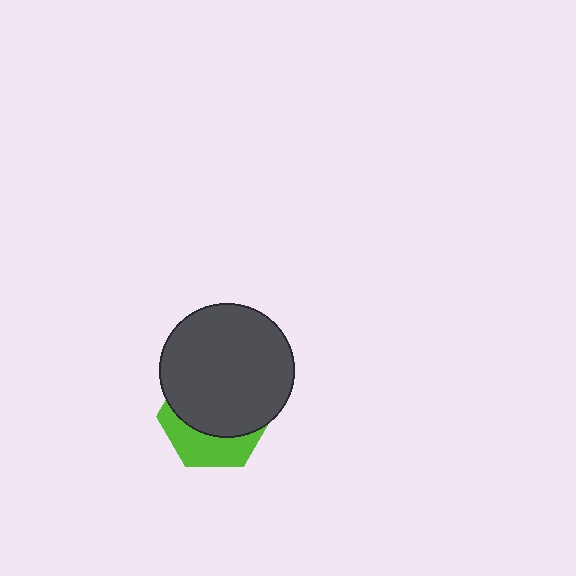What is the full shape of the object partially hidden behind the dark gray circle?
The partially hidden object is a lime hexagon.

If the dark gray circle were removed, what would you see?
You would see the complete lime hexagon.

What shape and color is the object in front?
The object in front is a dark gray circle.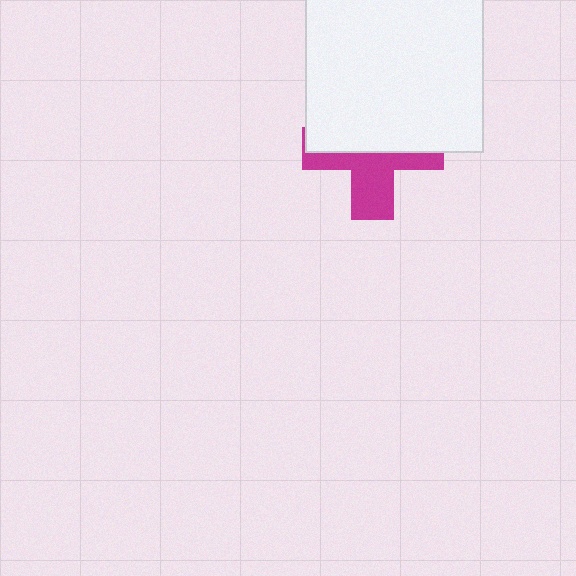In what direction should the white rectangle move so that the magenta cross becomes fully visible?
The white rectangle should move up. That is the shortest direction to clear the overlap and leave the magenta cross fully visible.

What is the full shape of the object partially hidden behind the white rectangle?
The partially hidden object is a magenta cross.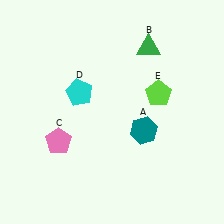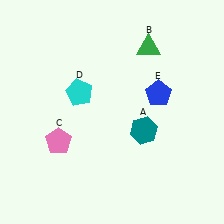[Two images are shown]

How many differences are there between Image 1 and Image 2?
There is 1 difference between the two images.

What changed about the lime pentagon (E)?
In Image 1, E is lime. In Image 2, it changed to blue.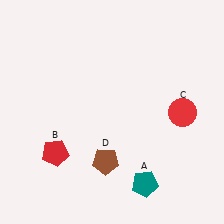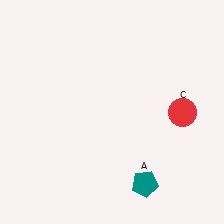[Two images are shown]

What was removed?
The red pentagon (B), the brown pentagon (D) were removed in Image 2.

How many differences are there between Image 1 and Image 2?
There are 2 differences between the two images.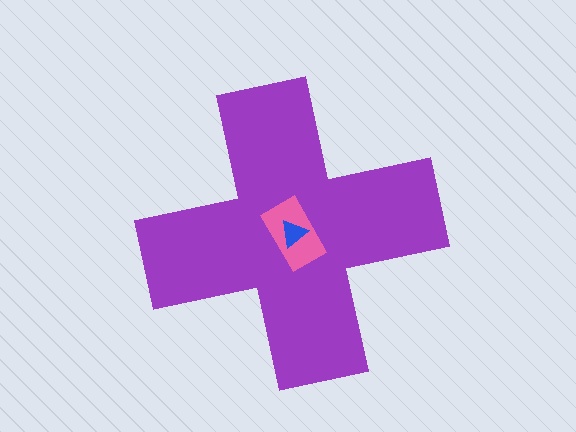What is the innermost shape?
The blue triangle.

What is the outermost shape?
The purple cross.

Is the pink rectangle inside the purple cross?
Yes.